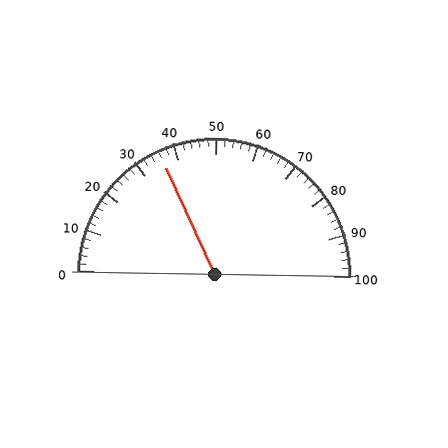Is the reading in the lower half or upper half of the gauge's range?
The reading is in the lower half of the range (0 to 100).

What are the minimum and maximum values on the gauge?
The gauge ranges from 0 to 100.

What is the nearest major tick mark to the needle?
The nearest major tick mark is 40.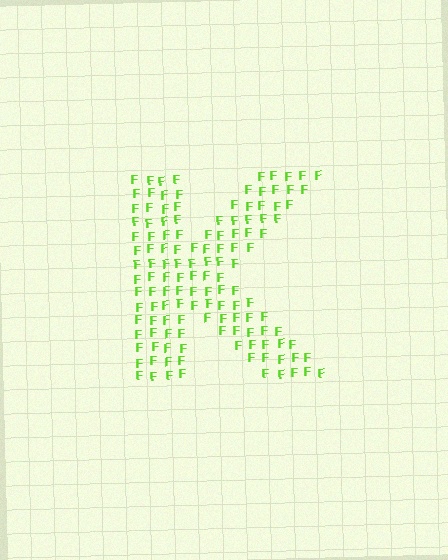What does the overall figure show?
The overall figure shows the letter K.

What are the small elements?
The small elements are letter F's.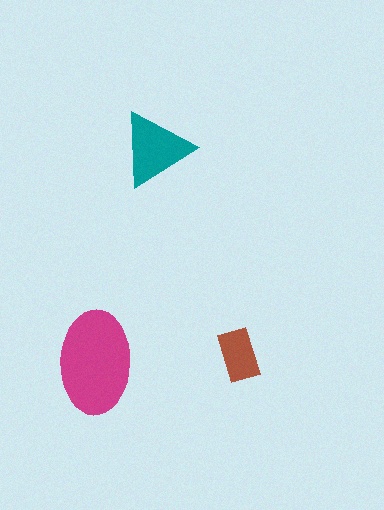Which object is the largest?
The magenta ellipse.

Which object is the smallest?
The brown rectangle.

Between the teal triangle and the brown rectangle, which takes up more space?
The teal triangle.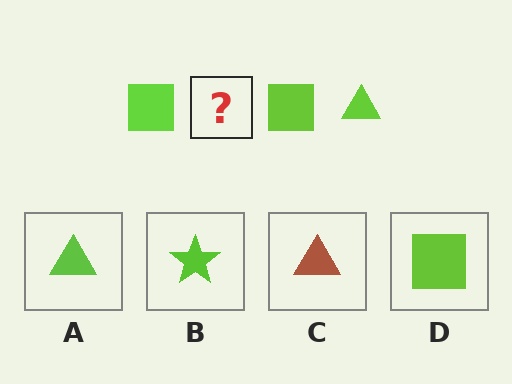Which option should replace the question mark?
Option A.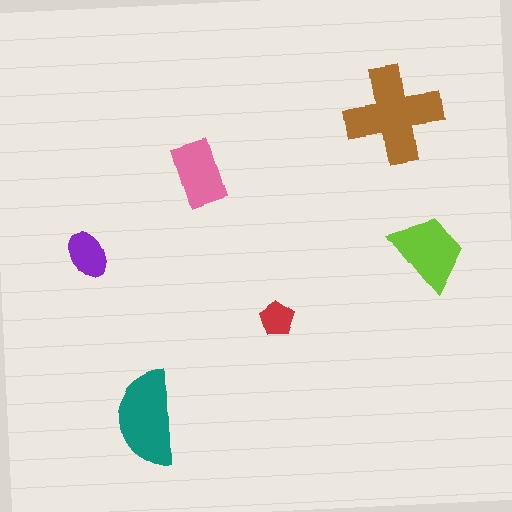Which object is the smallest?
The red pentagon.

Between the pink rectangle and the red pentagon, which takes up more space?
The pink rectangle.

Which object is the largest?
The brown cross.